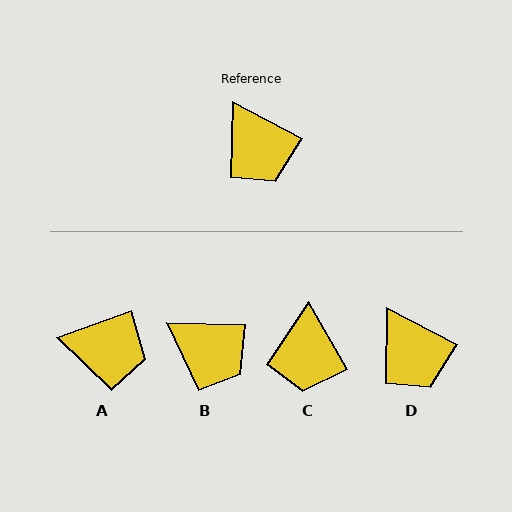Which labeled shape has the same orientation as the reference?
D.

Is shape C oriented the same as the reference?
No, it is off by about 32 degrees.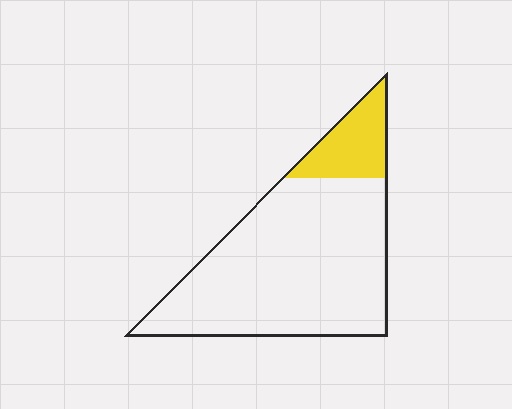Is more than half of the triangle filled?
No.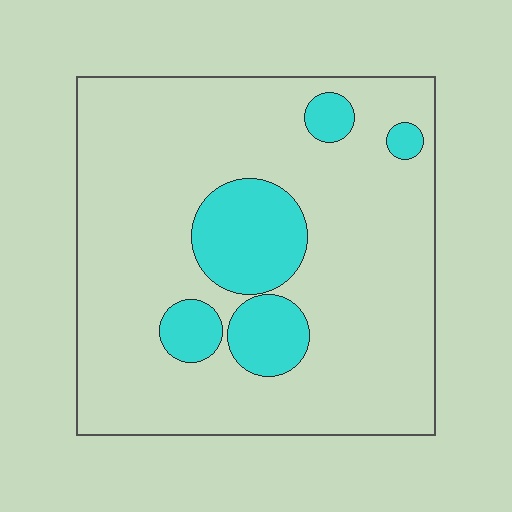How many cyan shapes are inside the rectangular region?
5.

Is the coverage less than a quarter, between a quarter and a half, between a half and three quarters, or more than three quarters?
Less than a quarter.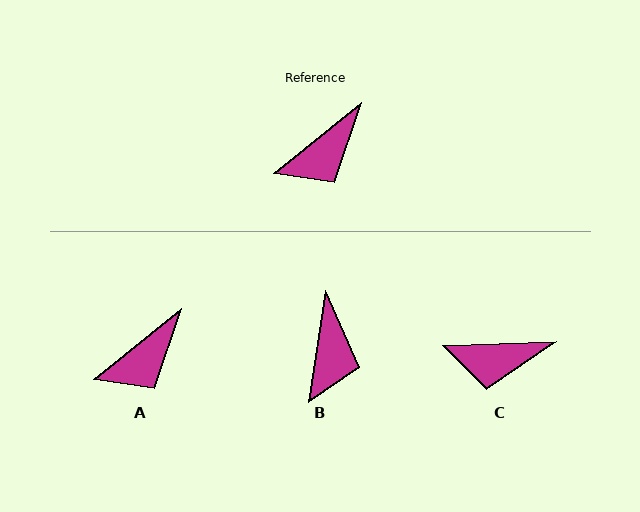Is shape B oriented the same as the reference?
No, it is off by about 42 degrees.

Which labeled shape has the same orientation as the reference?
A.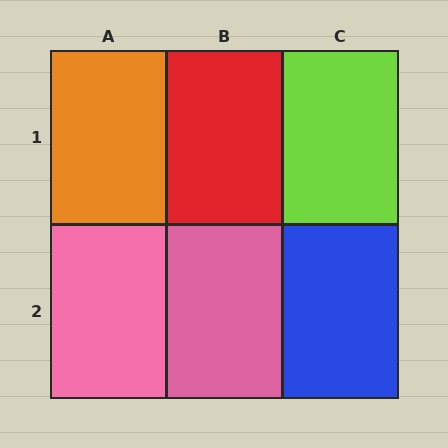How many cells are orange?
1 cell is orange.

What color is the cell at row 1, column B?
Red.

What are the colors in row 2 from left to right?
Pink, pink, blue.